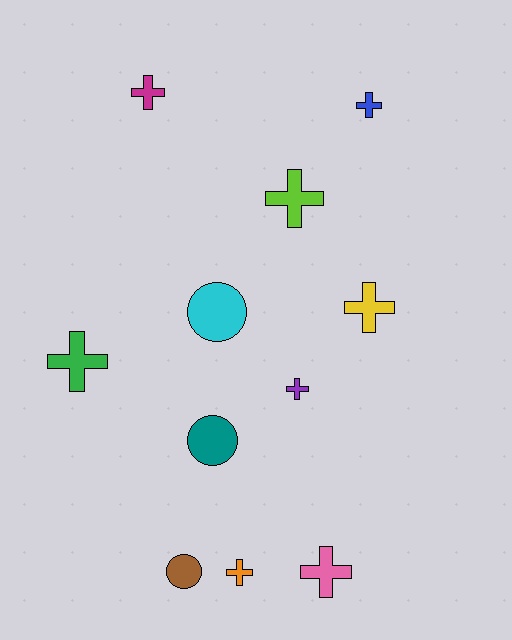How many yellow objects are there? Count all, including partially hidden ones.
There is 1 yellow object.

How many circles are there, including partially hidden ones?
There are 3 circles.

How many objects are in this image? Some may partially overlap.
There are 11 objects.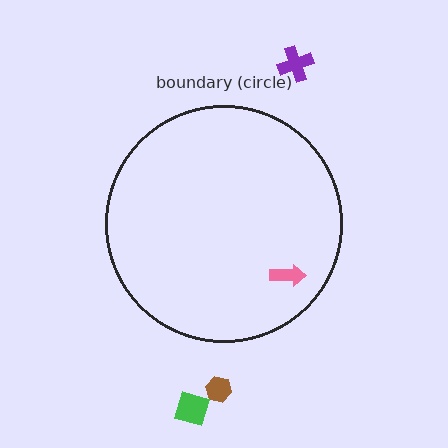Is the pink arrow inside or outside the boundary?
Inside.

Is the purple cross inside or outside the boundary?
Outside.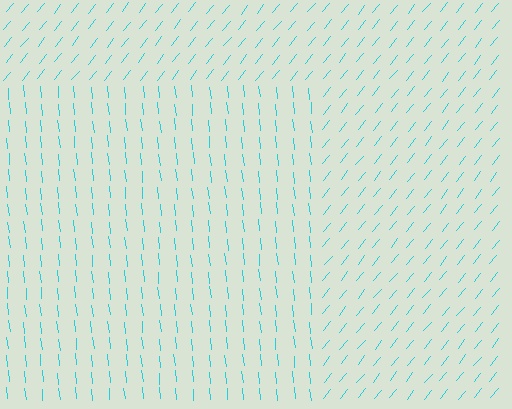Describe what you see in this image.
The image is filled with small cyan line segments. A rectangle region in the image has lines oriented differently from the surrounding lines, creating a visible texture boundary.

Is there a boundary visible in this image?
Yes, there is a texture boundary formed by a change in line orientation.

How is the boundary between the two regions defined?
The boundary is defined purely by a change in line orientation (approximately 45 degrees difference). All lines are the same color and thickness.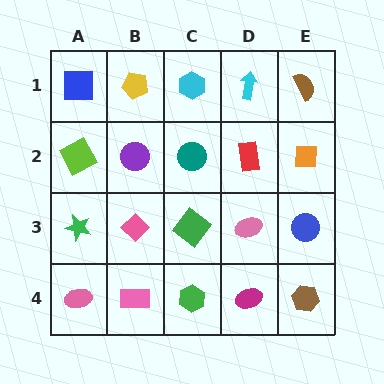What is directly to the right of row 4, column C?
A magenta ellipse.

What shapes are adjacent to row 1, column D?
A red rectangle (row 2, column D), a cyan hexagon (row 1, column C), a brown semicircle (row 1, column E).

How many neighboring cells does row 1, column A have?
2.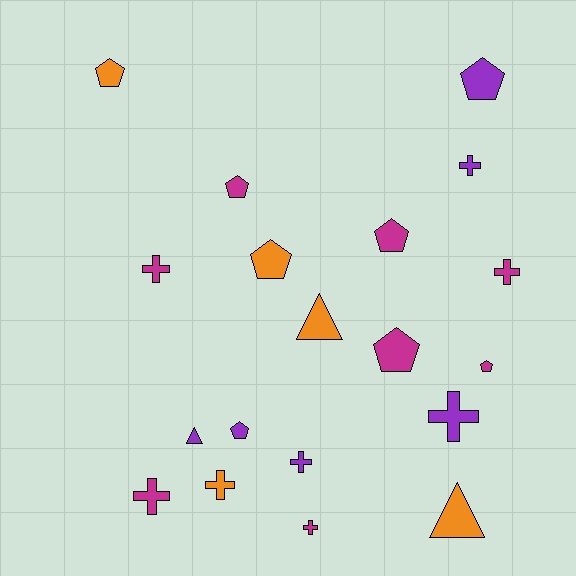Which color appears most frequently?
Magenta, with 8 objects.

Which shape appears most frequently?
Pentagon, with 8 objects.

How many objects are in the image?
There are 19 objects.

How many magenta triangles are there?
There are no magenta triangles.